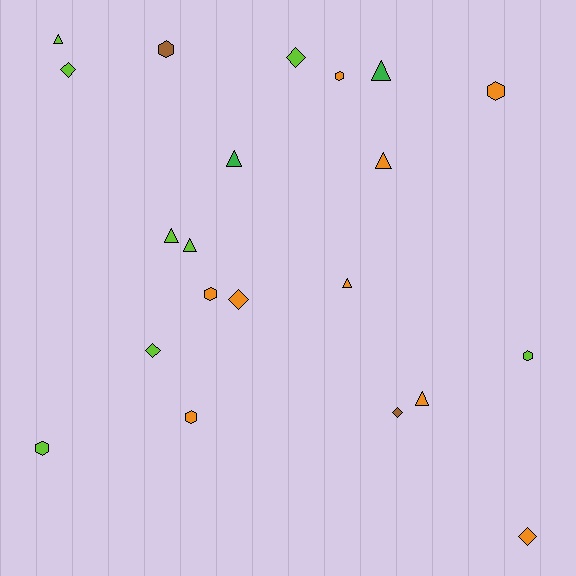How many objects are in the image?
There are 21 objects.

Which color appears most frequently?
Orange, with 9 objects.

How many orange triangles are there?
There are 3 orange triangles.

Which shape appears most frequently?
Triangle, with 8 objects.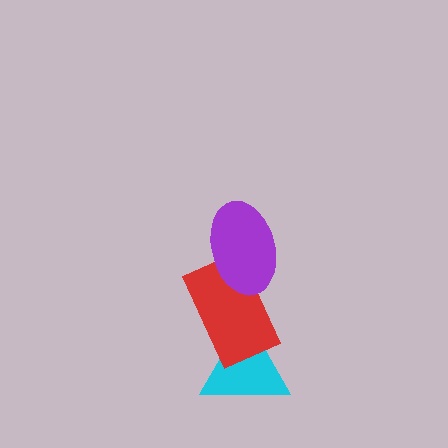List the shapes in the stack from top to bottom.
From top to bottom: the purple ellipse, the red rectangle, the cyan triangle.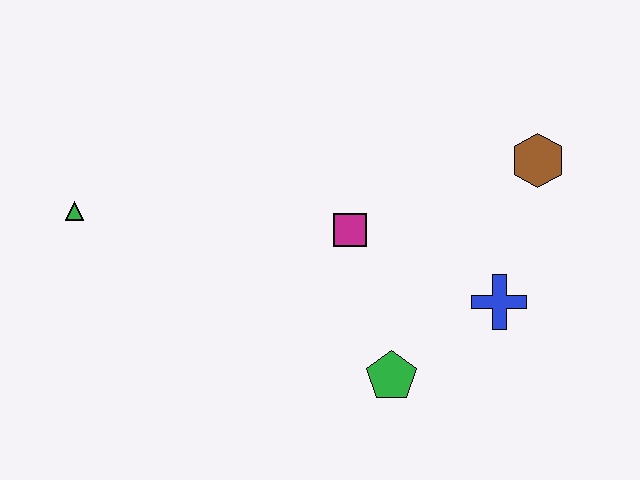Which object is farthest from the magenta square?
The green triangle is farthest from the magenta square.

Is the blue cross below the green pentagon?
No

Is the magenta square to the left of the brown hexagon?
Yes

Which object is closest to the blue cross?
The green pentagon is closest to the blue cross.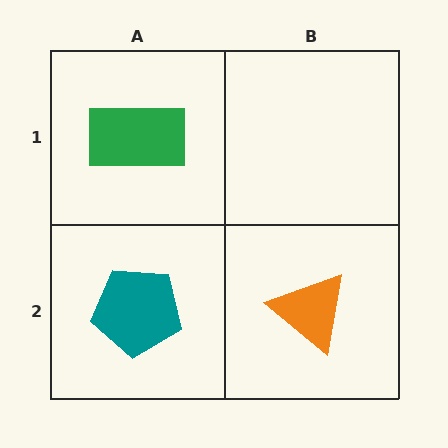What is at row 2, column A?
A teal pentagon.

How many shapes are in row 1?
1 shape.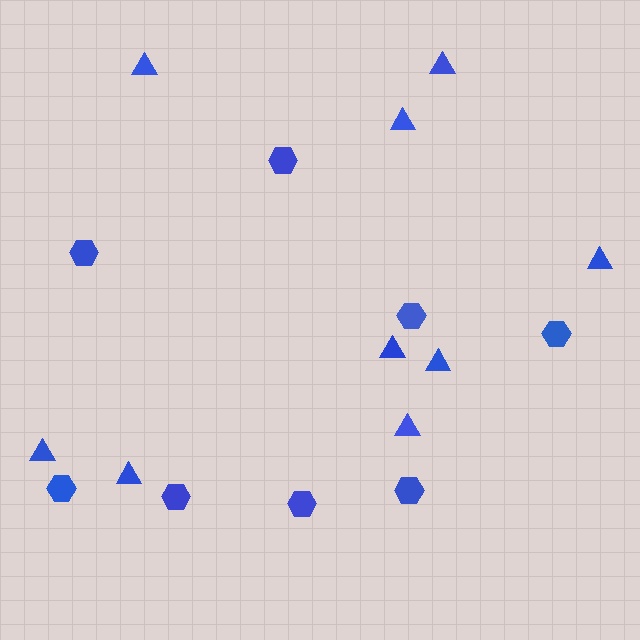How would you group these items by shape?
There are 2 groups: one group of hexagons (8) and one group of triangles (9).